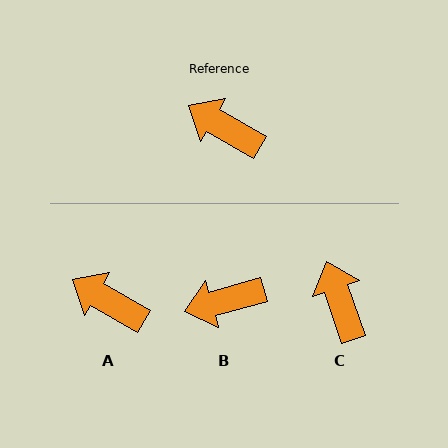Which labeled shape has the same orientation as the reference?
A.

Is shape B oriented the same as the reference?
No, it is off by about 46 degrees.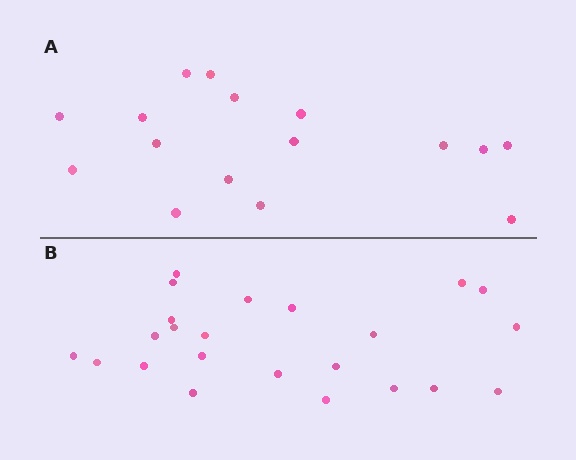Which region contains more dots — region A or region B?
Region B (the bottom region) has more dots.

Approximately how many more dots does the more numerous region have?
Region B has roughly 8 or so more dots than region A.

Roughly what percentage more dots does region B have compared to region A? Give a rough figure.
About 45% more.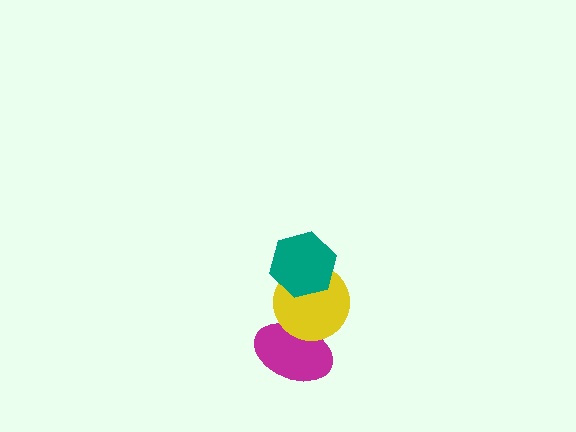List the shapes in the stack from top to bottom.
From top to bottom: the teal hexagon, the yellow circle, the magenta ellipse.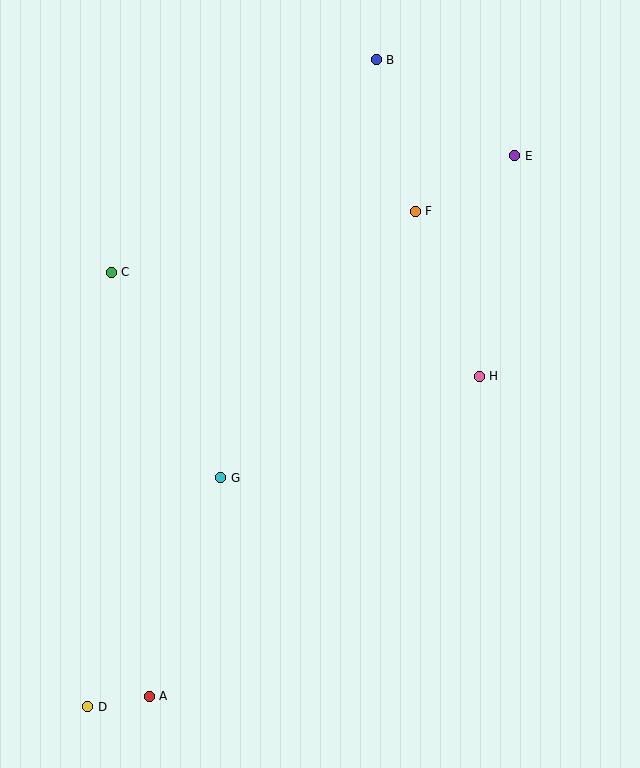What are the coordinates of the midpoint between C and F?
The midpoint between C and F is at (263, 242).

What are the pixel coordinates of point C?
Point C is at (111, 272).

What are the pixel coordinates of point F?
Point F is at (415, 211).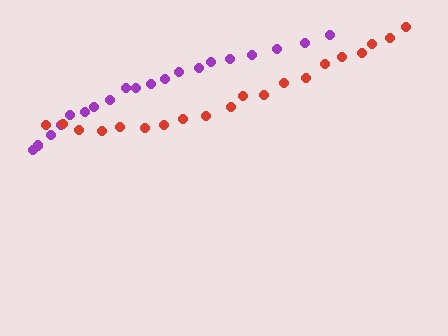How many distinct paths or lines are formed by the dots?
There are 2 distinct paths.